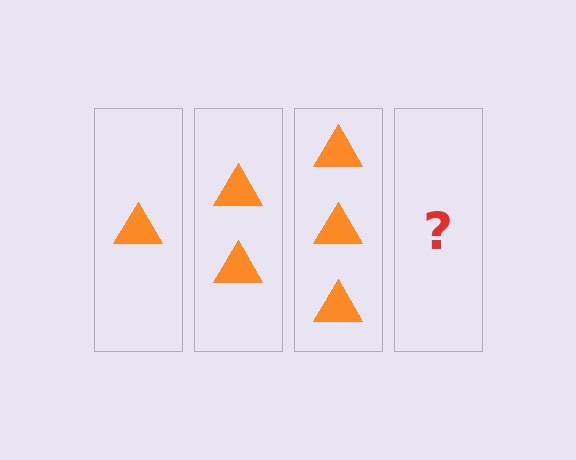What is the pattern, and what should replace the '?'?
The pattern is that each step adds one more triangle. The '?' should be 4 triangles.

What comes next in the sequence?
The next element should be 4 triangles.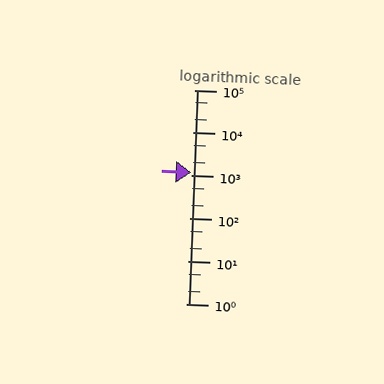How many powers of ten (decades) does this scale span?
The scale spans 5 decades, from 1 to 100000.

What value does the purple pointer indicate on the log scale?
The pointer indicates approximately 1200.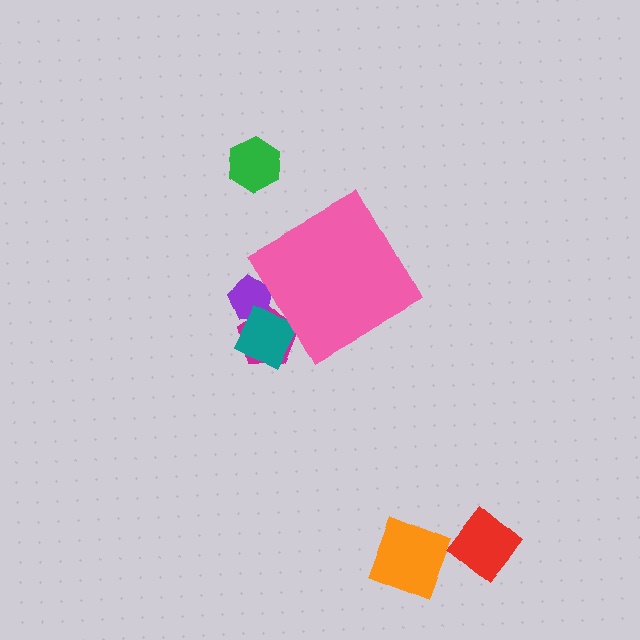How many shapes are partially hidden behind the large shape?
3 shapes are partially hidden.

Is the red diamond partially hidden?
No, the red diamond is fully visible.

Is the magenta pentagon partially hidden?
Yes, the magenta pentagon is partially hidden behind the pink diamond.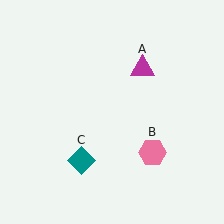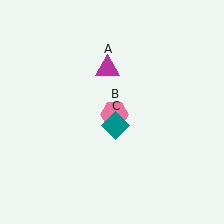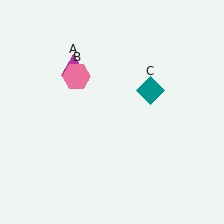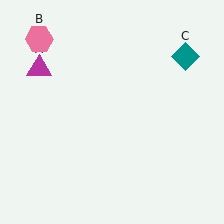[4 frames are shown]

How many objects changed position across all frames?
3 objects changed position: magenta triangle (object A), pink hexagon (object B), teal diamond (object C).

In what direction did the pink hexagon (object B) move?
The pink hexagon (object B) moved up and to the left.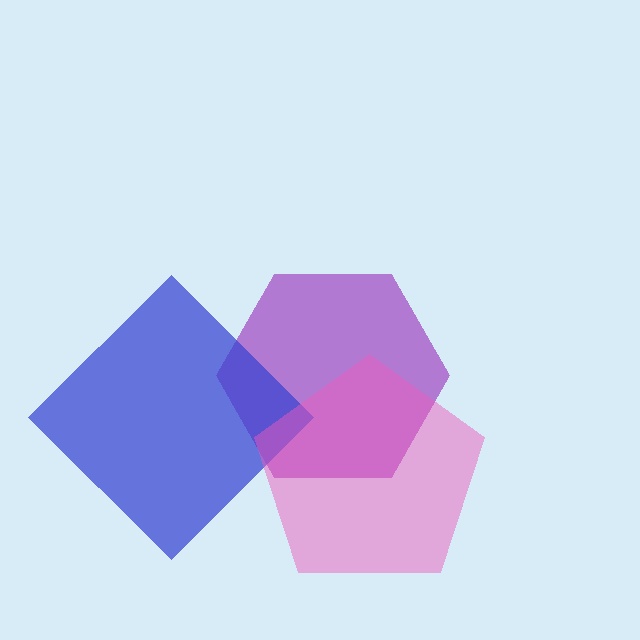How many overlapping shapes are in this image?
There are 3 overlapping shapes in the image.